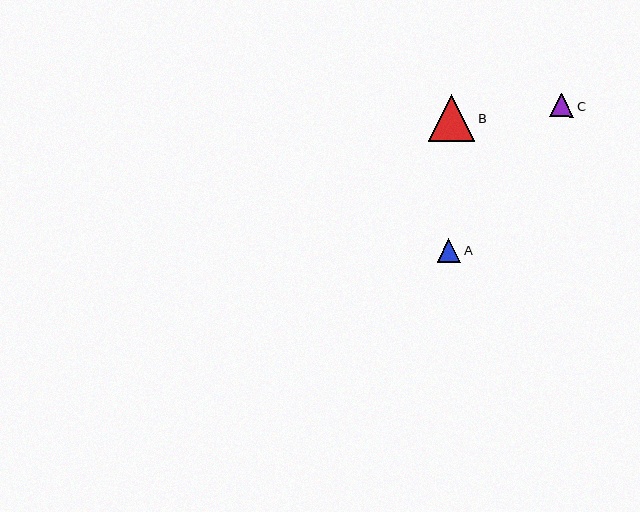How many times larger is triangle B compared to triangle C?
Triangle B is approximately 2.0 times the size of triangle C.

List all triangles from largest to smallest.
From largest to smallest: B, C, A.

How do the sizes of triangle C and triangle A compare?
Triangle C and triangle A are approximately the same size.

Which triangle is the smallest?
Triangle A is the smallest with a size of approximately 23 pixels.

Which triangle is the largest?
Triangle B is the largest with a size of approximately 47 pixels.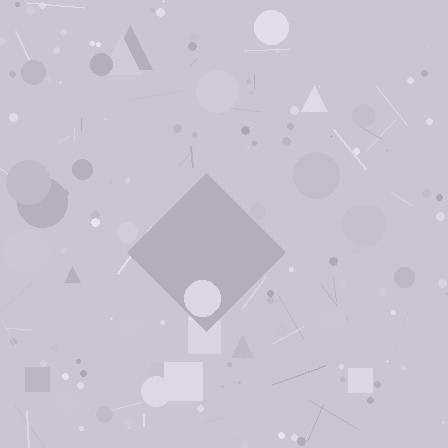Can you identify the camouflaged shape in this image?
The camouflaged shape is a diamond.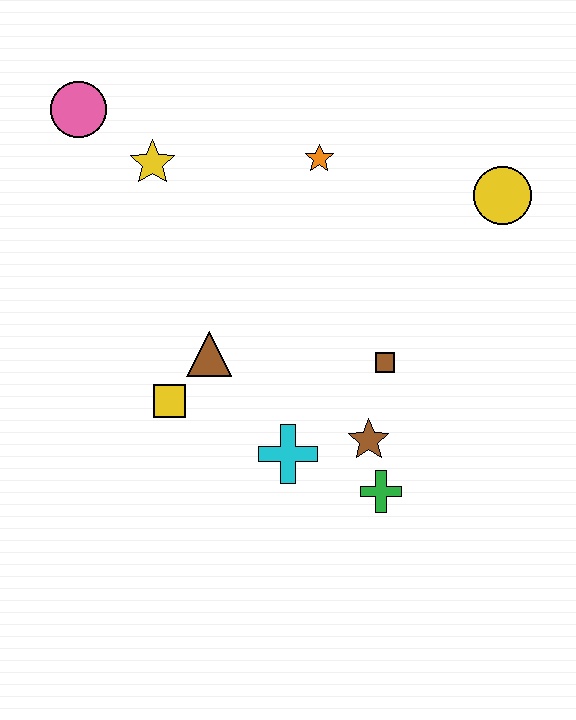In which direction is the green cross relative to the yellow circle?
The green cross is below the yellow circle.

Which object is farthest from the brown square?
The pink circle is farthest from the brown square.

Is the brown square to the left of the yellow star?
No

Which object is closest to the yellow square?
The brown triangle is closest to the yellow square.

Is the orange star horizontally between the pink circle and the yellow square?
No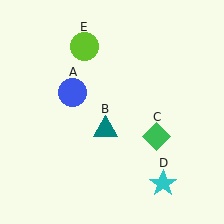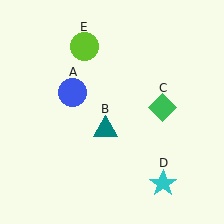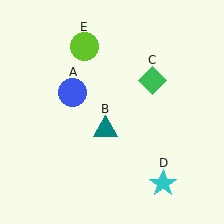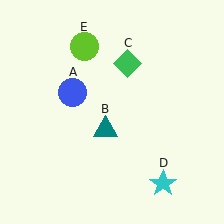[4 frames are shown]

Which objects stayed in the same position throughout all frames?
Blue circle (object A) and teal triangle (object B) and cyan star (object D) and lime circle (object E) remained stationary.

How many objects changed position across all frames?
1 object changed position: green diamond (object C).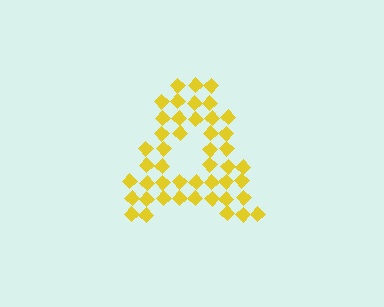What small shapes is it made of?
It is made of small diamonds.